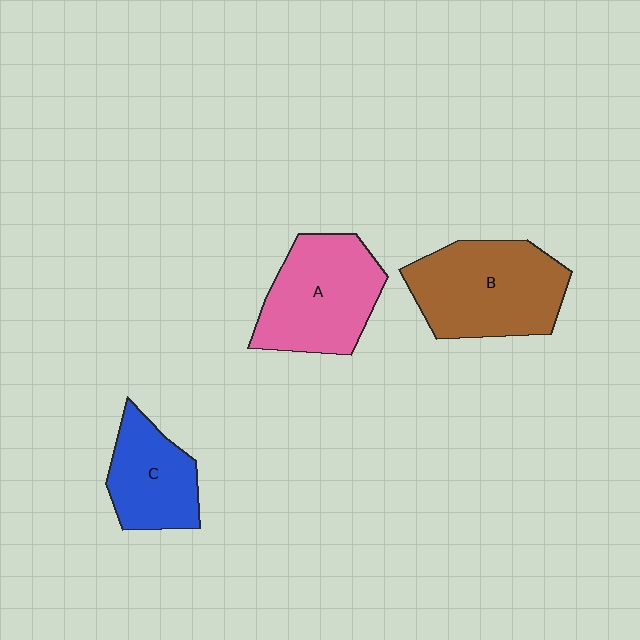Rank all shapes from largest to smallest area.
From largest to smallest: B (brown), A (pink), C (blue).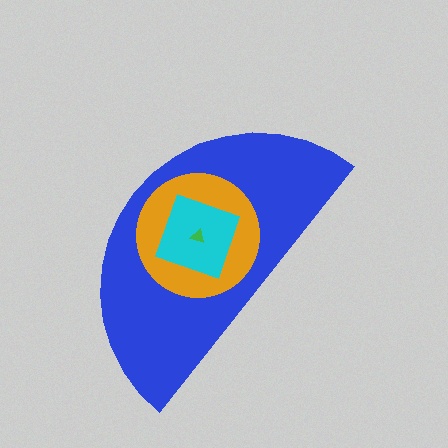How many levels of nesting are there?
4.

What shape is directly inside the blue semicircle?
The orange circle.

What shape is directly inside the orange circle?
The cyan square.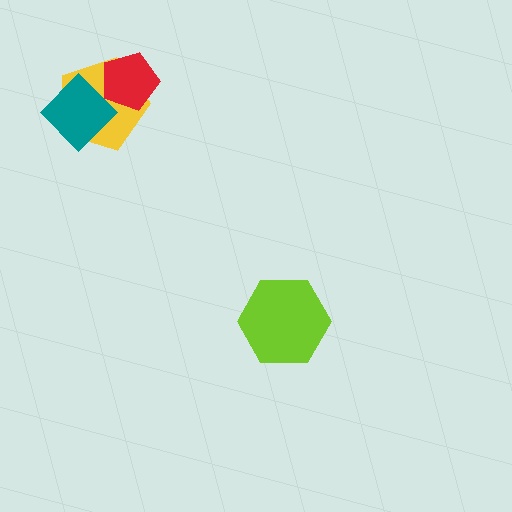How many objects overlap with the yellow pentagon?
2 objects overlap with the yellow pentagon.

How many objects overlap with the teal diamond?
2 objects overlap with the teal diamond.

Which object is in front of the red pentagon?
The teal diamond is in front of the red pentagon.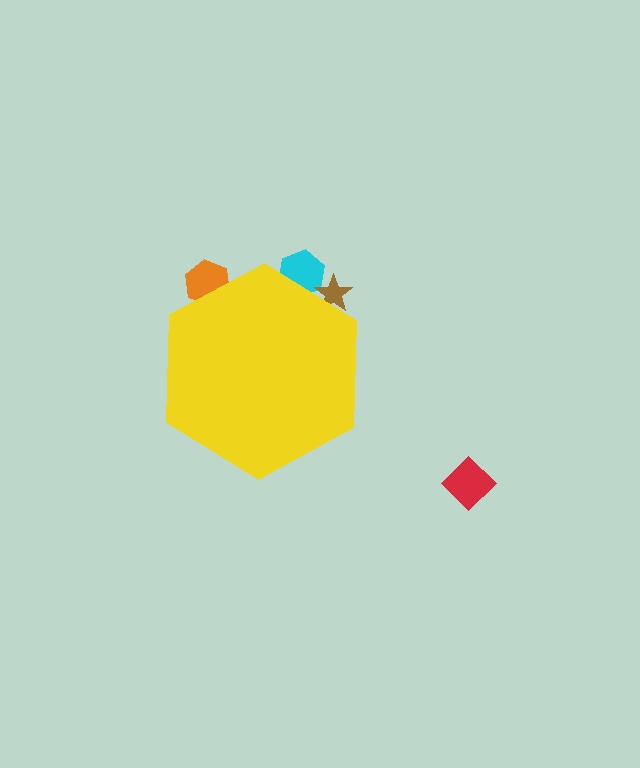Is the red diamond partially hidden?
No, the red diamond is fully visible.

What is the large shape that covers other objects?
A yellow hexagon.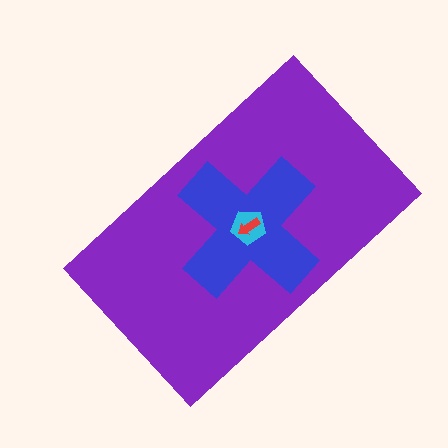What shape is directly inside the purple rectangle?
The blue cross.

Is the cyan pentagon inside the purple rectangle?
Yes.